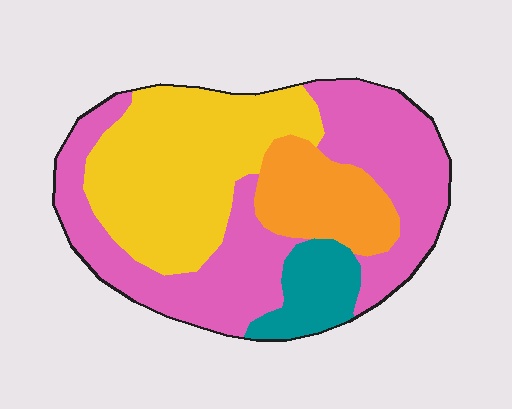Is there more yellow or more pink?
Pink.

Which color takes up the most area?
Pink, at roughly 45%.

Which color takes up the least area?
Teal, at roughly 10%.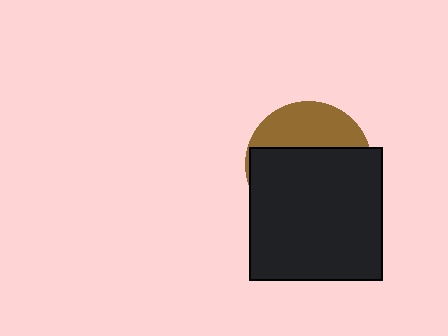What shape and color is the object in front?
The object in front is a black square.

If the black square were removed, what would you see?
You would see the complete brown circle.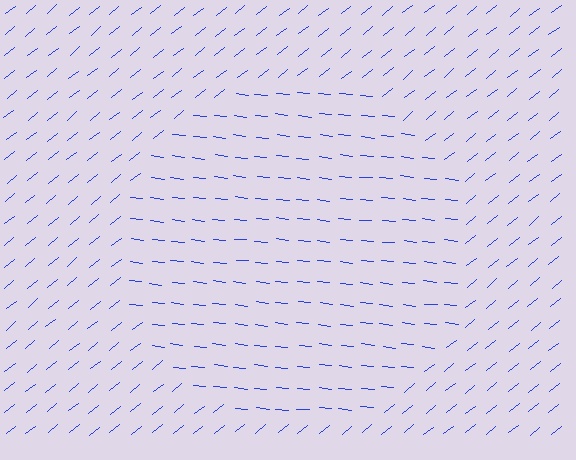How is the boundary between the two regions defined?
The boundary is defined purely by a change in line orientation (approximately 45 degrees difference). All lines are the same color and thickness.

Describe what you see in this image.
The image is filled with small blue line segments. A circle region in the image has lines oriented differently from the surrounding lines, creating a visible texture boundary.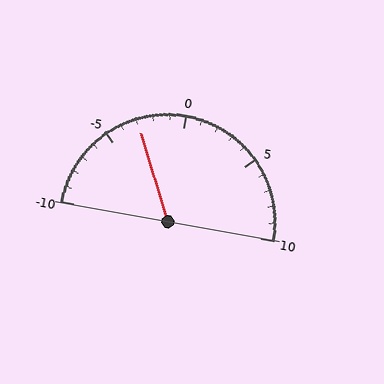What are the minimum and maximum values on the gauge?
The gauge ranges from -10 to 10.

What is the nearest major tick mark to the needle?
The nearest major tick mark is -5.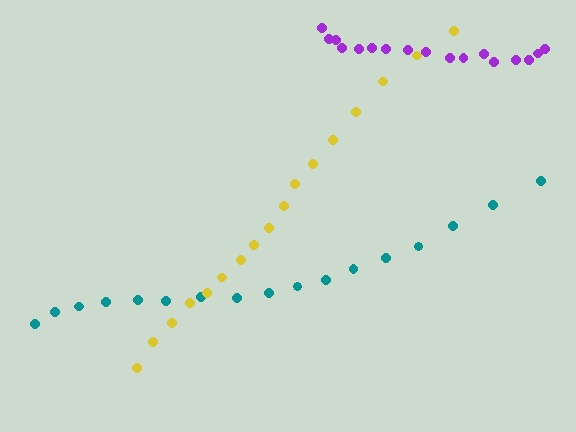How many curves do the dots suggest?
There are 3 distinct paths.